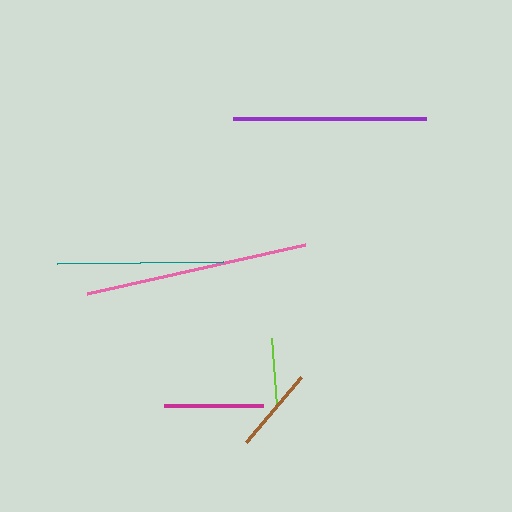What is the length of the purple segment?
The purple segment is approximately 193 pixels long.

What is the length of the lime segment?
The lime segment is approximately 67 pixels long.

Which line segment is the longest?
The pink line is the longest at approximately 223 pixels.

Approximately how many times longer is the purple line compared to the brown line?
The purple line is approximately 2.3 times the length of the brown line.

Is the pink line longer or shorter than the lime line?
The pink line is longer than the lime line.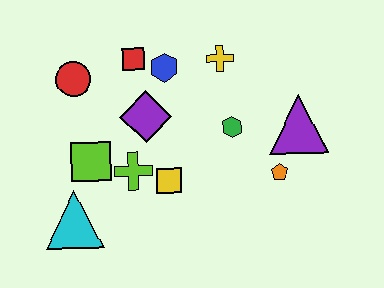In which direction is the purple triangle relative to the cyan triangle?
The purple triangle is to the right of the cyan triangle.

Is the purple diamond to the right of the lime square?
Yes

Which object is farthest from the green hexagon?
The cyan triangle is farthest from the green hexagon.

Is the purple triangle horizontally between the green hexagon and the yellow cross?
No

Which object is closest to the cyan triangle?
The lime square is closest to the cyan triangle.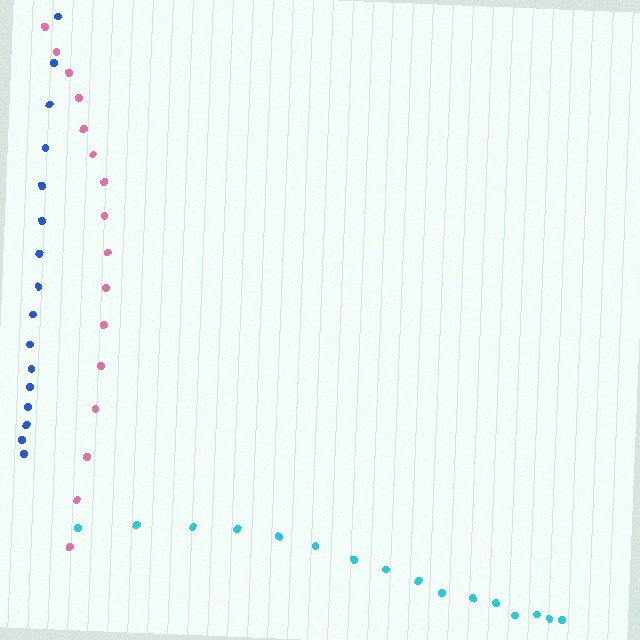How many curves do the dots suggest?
There are 3 distinct paths.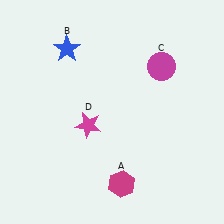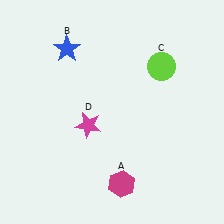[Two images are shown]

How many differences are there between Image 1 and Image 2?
There is 1 difference between the two images.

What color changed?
The circle (C) changed from magenta in Image 1 to lime in Image 2.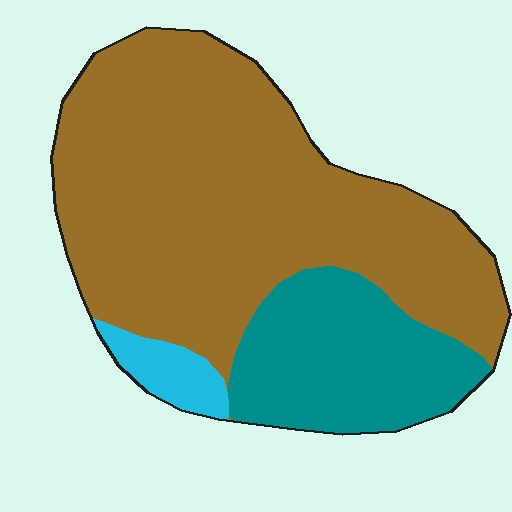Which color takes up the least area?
Cyan, at roughly 5%.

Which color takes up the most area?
Brown, at roughly 70%.